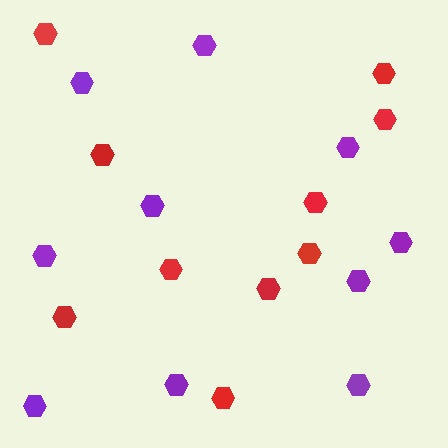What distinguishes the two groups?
There are 2 groups: one group of red hexagons (10) and one group of purple hexagons (10).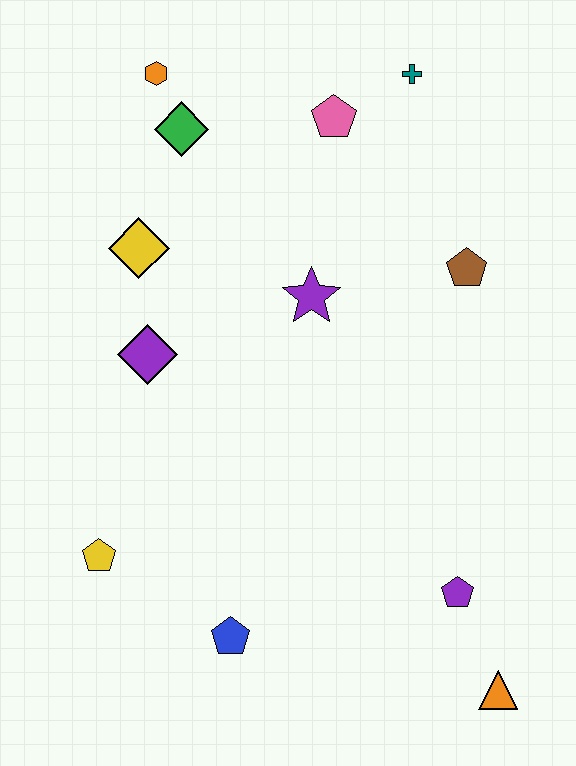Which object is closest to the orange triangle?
The purple pentagon is closest to the orange triangle.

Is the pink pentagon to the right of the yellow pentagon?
Yes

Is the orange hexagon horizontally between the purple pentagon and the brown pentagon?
No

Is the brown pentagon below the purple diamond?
No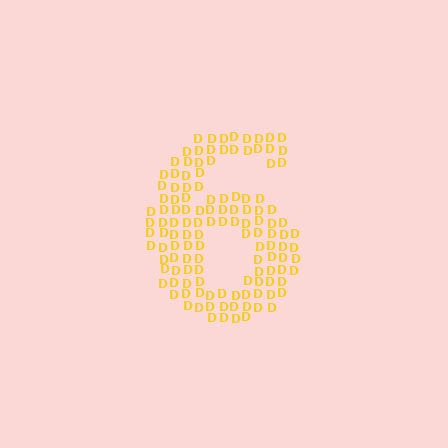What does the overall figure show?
The overall figure shows the digit 6.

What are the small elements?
The small elements are letter D's.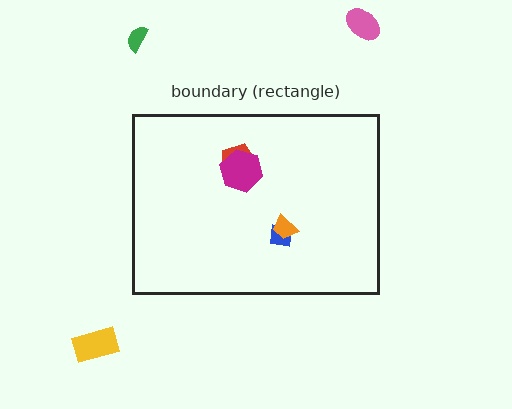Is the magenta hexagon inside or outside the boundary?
Inside.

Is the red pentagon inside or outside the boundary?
Inside.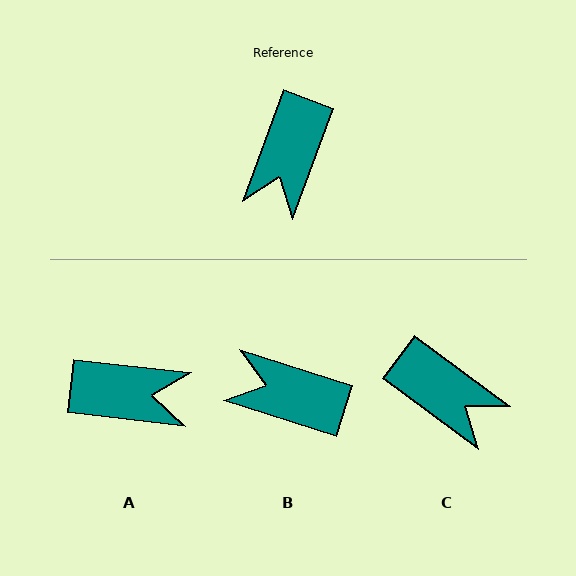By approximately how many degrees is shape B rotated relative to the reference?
Approximately 87 degrees clockwise.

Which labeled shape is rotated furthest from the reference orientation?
A, about 104 degrees away.